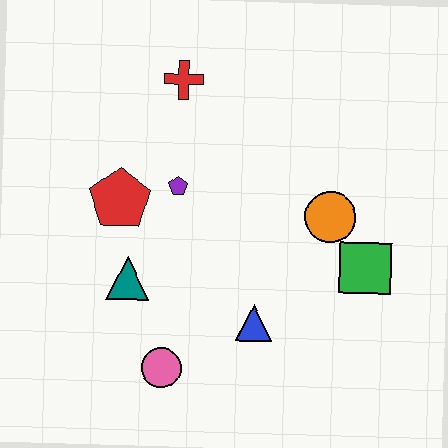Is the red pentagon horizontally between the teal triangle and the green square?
No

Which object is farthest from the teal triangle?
The green square is farthest from the teal triangle.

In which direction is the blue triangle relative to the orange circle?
The blue triangle is below the orange circle.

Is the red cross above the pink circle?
Yes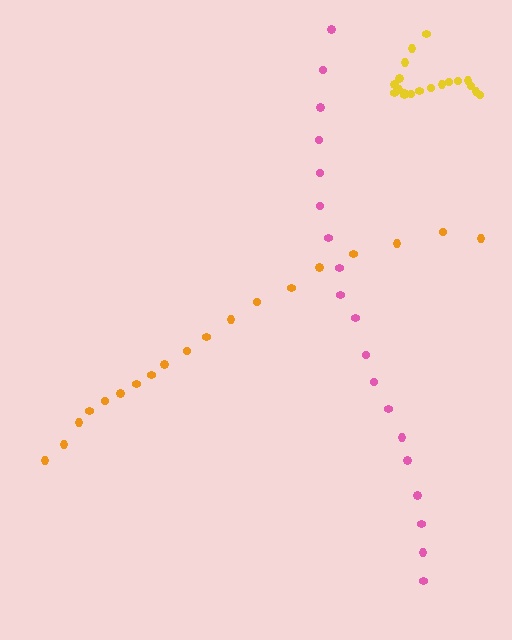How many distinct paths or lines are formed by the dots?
There are 3 distinct paths.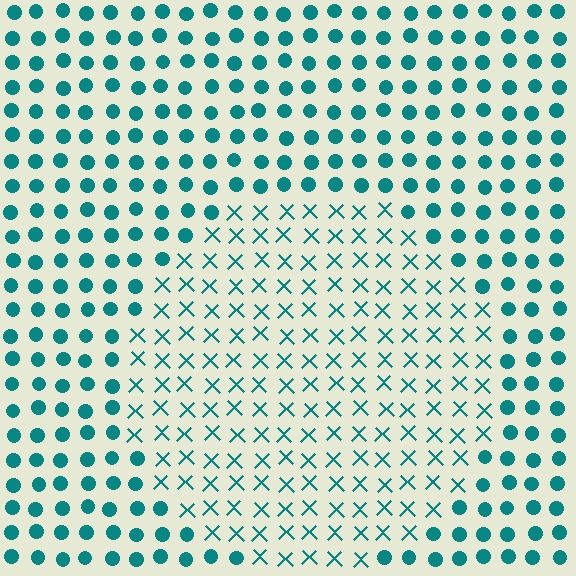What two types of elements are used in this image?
The image uses X marks inside the circle region and circles outside it.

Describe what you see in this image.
The image is filled with small teal elements arranged in a uniform grid. A circle-shaped region contains X marks, while the surrounding area contains circles. The boundary is defined purely by the change in element shape.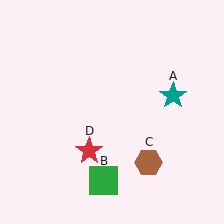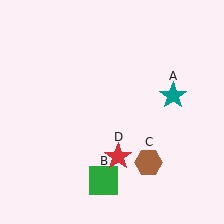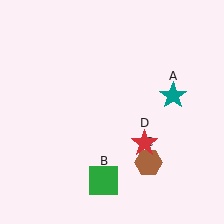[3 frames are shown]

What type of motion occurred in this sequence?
The red star (object D) rotated counterclockwise around the center of the scene.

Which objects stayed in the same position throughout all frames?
Teal star (object A) and green square (object B) and brown hexagon (object C) remained stationary.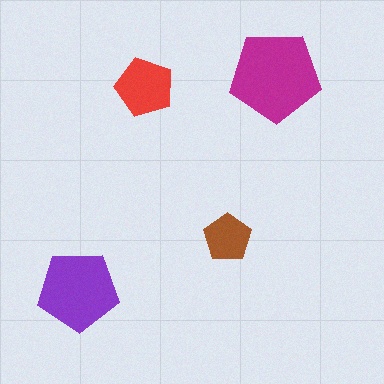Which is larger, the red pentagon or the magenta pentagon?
The magenta one.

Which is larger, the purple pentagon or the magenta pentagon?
The magenta one.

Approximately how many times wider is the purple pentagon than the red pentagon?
About 1.5 times wider.